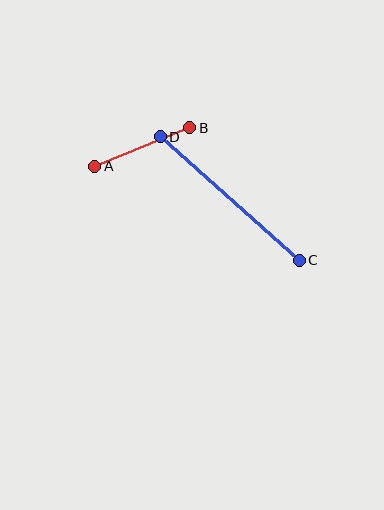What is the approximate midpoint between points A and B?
The midpoint is at approximately (142, 147) pixels.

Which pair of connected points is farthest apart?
Points C and D are farthest apart.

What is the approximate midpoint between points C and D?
The midpoint is at approximately (230, 199) pixels.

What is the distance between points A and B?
The distance is approximately 102 pixels.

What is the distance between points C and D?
The distance is approximately 186 pixels.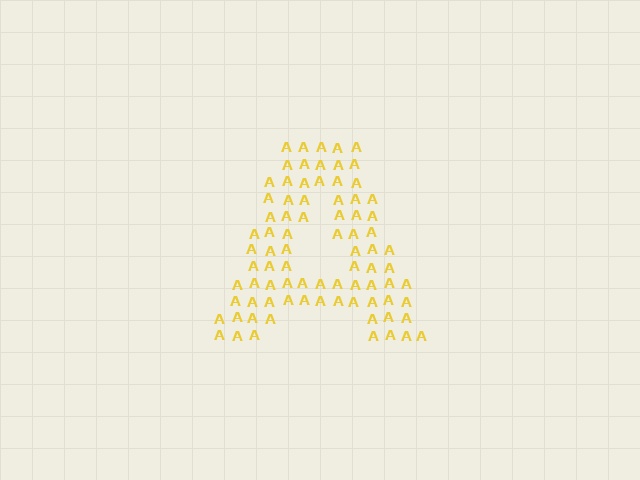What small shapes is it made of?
It is made of small letter A's.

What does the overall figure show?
The overall figure shows the letter A.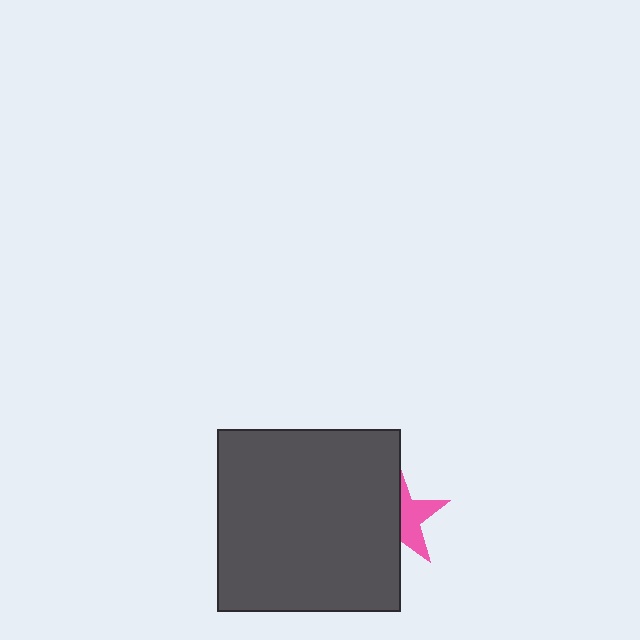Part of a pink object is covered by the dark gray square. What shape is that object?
It is a star.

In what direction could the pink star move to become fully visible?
The pink star could move right. That would shift it out from behind the dark gray square entirely.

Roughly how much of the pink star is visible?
A small part of it is visible (roughly 44%).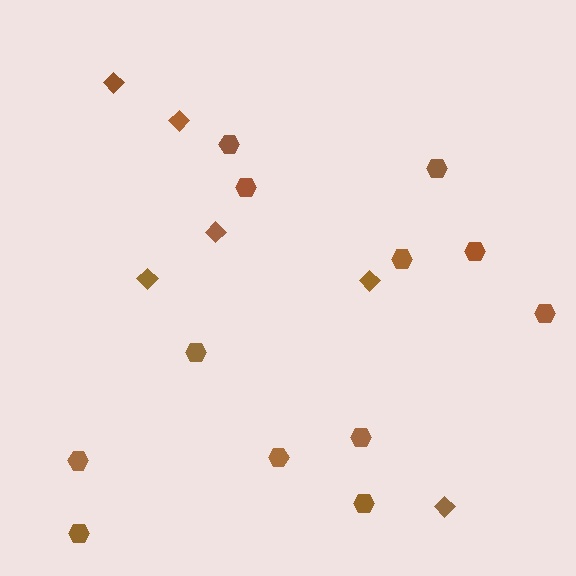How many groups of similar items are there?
There are 2 groups: one group of diamonds (6) and one group of hexagons (12).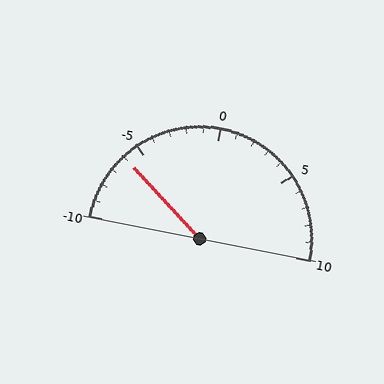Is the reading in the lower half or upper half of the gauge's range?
The reading is in the lower half of the range (-10 to 10).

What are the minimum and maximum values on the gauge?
The gauge ranges from -10 to 10.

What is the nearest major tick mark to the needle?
The nearest major tick mark is -5.